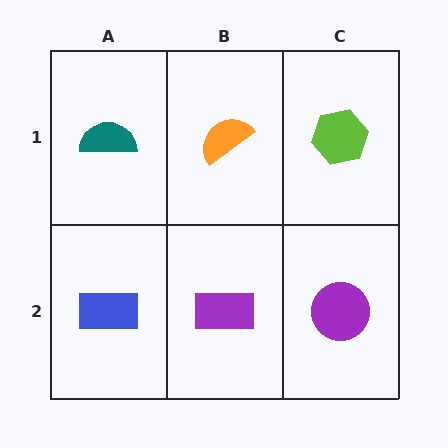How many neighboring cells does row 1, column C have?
2.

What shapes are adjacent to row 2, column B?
An orange semicircle (row 1, column B), a blue rectangle (row 2, column A), a purple circle (row 2, column C).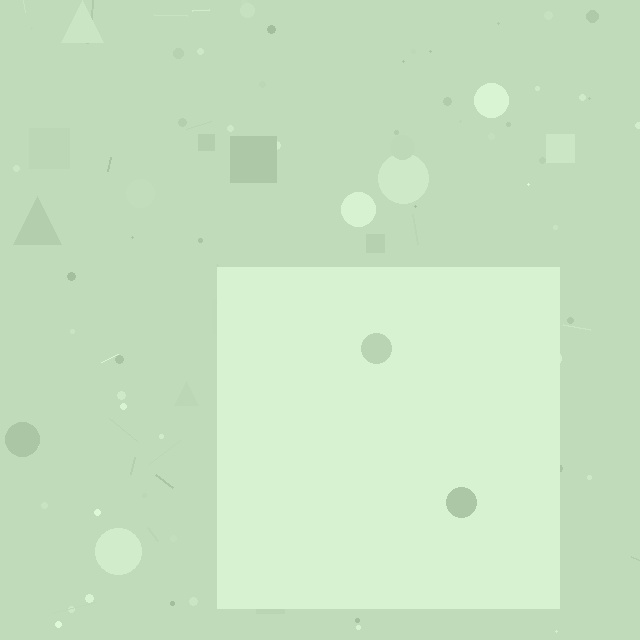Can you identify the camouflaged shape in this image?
The camouflaged shape is a square.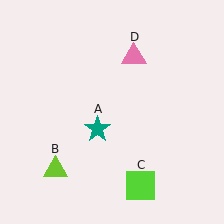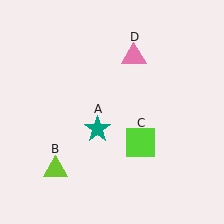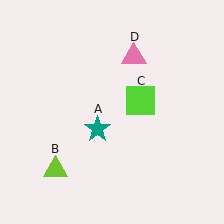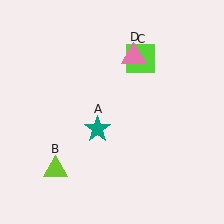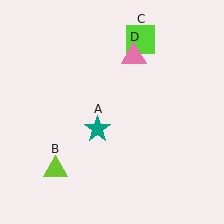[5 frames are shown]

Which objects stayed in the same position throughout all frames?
Teal star (object A) and lime triangle (object B) and pink triangle (object D) remained stationary.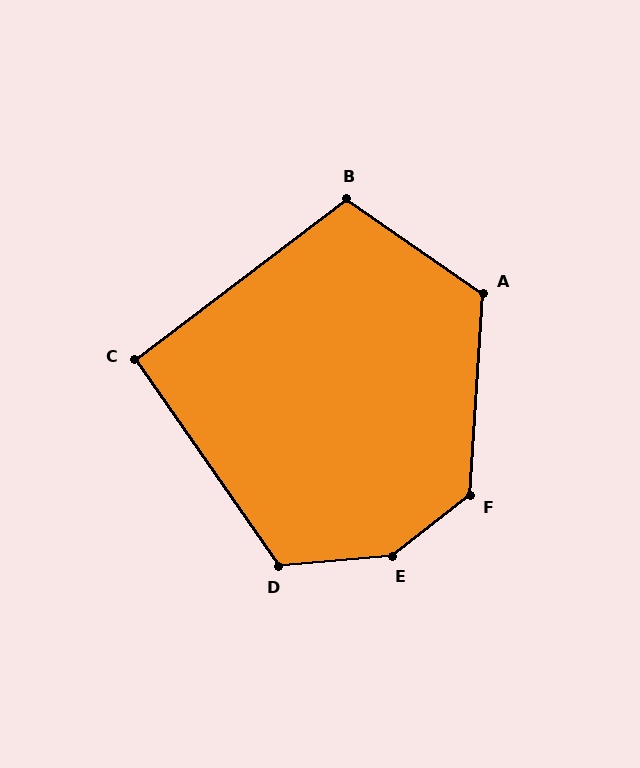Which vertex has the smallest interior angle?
C, at approximately 92 degrees.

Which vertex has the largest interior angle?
E, at approximately 147 degrees.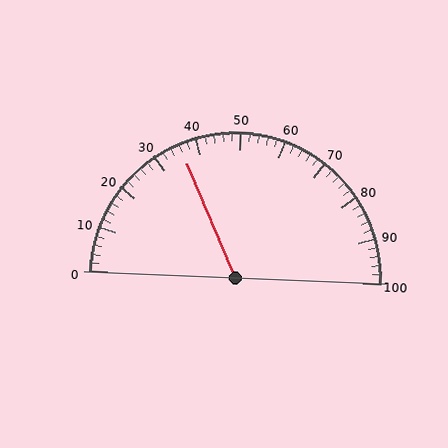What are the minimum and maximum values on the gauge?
The gauge ranges from 0 to 100.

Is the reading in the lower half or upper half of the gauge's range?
The reading is in the lower half of the range (0 to 100).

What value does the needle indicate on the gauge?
The needle indicates approximately 36.